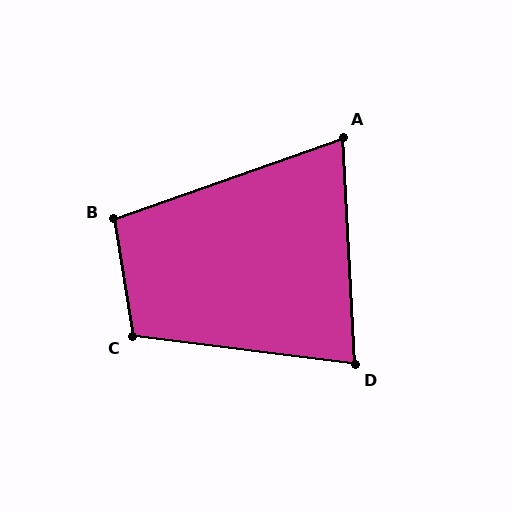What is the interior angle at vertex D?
Approximately 80 degrees (acute).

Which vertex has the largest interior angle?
C, at approximately 106 degrees.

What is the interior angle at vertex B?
Approximately 100 degrees (obtuse).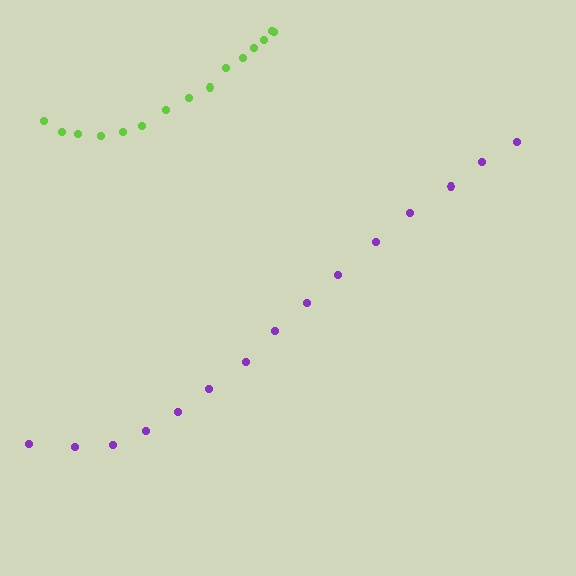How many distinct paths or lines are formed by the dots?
There are 2 distinct paths.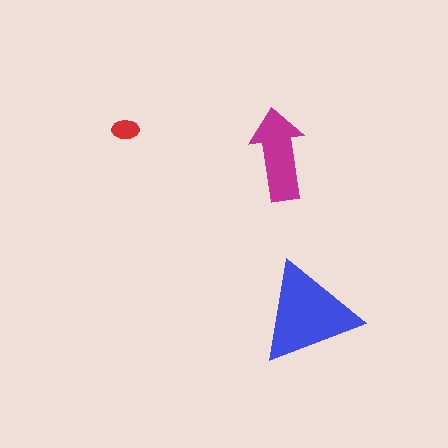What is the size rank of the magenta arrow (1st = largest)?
2nd.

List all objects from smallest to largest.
The red ellipse, the magenta arrow, the blue triangle.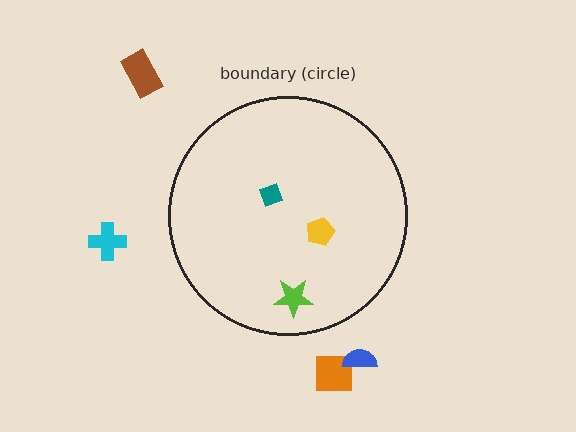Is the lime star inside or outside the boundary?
Inside.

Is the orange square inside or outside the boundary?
Outside.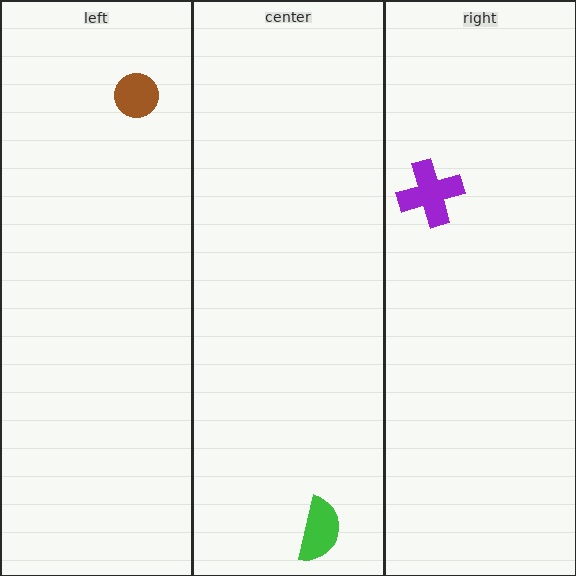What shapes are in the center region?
The green semicircle.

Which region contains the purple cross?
The right region.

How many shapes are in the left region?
1.